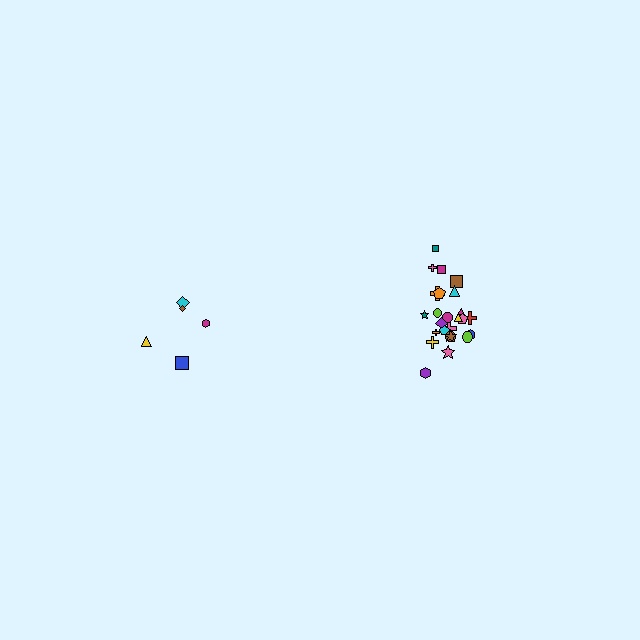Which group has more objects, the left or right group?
The right group.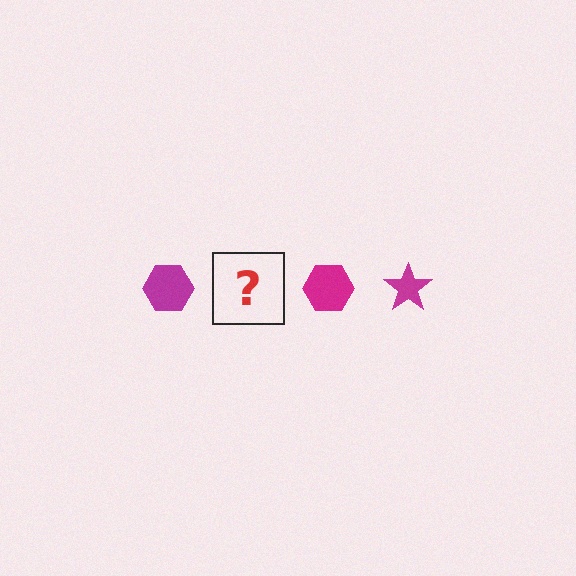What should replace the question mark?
The question mark should be replaced with a magenta star.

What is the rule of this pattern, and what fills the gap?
The rule is that the pattern cycles through hexagon, star shapes in magenta. The gap should be filled with a magenta star.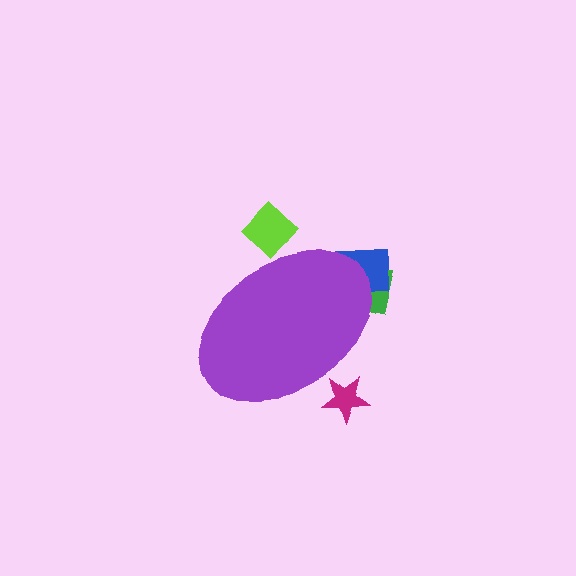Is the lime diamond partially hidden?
Yes, the lime diamond is partially hidden behind the purple ellipse.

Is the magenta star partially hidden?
Yes, the magenta star is partially hidden behind the purple ellipse.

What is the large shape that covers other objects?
A purple ellipse.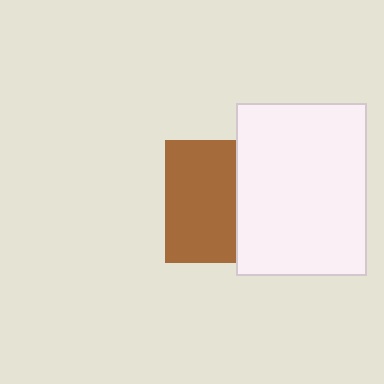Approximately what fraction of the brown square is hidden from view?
Roughly 43% of the brown square is hidden behind the white rectangle.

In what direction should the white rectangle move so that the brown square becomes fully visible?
The white rectangle should move right. That is the shortest direction to clear the overlap and leave the brown square fully visible.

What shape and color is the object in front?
The object in front is a white rectangle.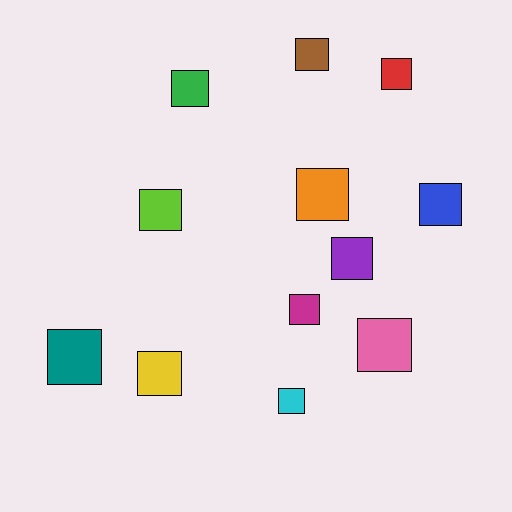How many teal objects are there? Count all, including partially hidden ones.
There is 1 teal object.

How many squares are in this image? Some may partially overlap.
There are 12 squares.